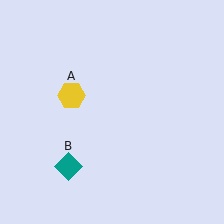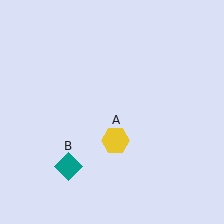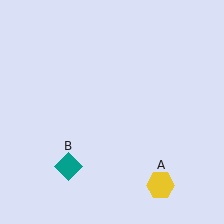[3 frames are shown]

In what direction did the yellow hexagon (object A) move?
The yellow hexagon (object A) moved down and to the right.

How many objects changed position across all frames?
1 object changed position: yellow hexagon (object A).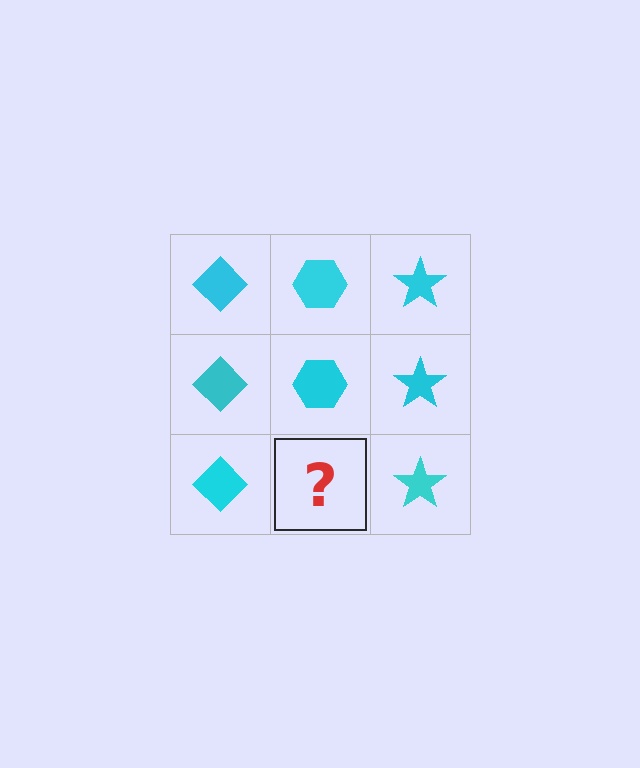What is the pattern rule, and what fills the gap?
The rule is that each column has a consistent shape. The gap should be filled with a cyan hexagon.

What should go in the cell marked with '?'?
The missing cell should contain a cyan hexagon.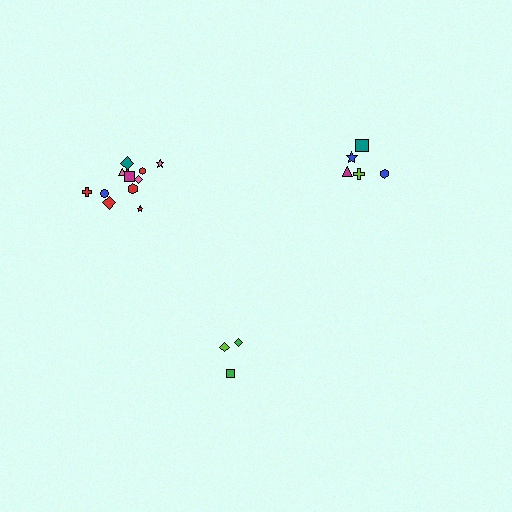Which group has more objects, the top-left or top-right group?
The top-left group.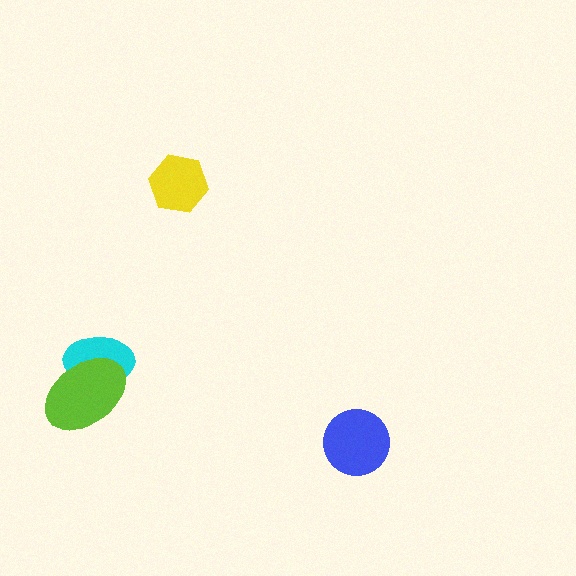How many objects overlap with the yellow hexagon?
0 objects overlap with the yellow hexagon.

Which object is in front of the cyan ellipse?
The lime ellipse is in front of the cyan ellipse.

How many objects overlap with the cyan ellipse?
1 object overlaps with the cyan ellipse.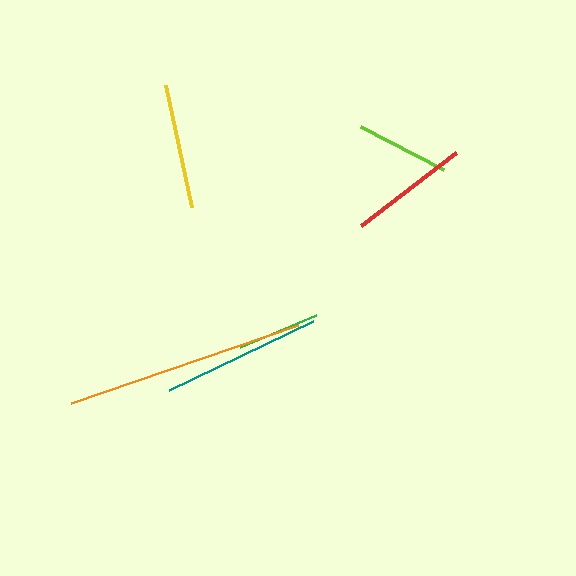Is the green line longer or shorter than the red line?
The red line is longer than the green line.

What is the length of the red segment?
The red segment is approximately 120 pixels long.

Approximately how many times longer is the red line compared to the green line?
The red line is approximately 1.4 times the length of the green line.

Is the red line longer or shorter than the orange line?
The orange line is longer than the red line.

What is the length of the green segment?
The green segment is approximately 83 pixels long.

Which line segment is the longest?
The orange line is the longest at approximately 241 pixels.